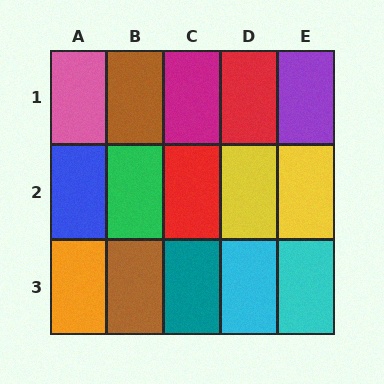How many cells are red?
2 cells are red.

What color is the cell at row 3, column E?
Cyan.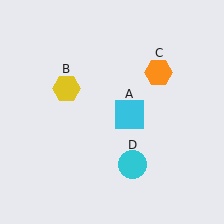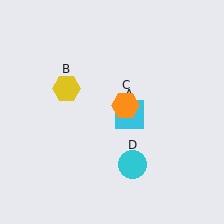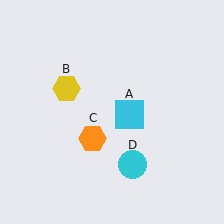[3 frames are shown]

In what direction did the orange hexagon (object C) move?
The orange hexagon (object C) moved down and to the left.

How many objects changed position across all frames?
1 object changed position: orange hexagon (object C).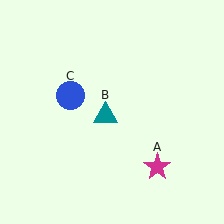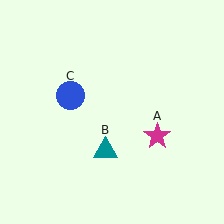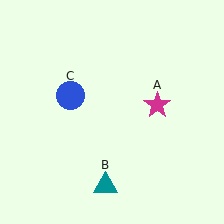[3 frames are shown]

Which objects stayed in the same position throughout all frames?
Blue circle (object C) remained stationary.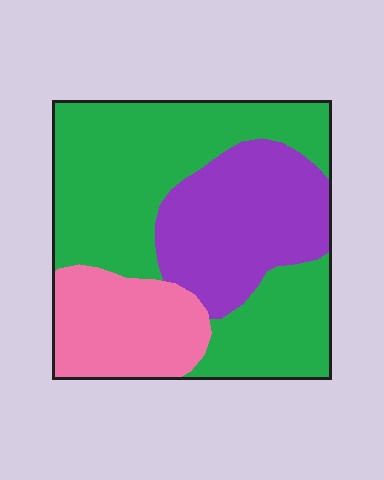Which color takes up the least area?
Pink, at roughly 20%.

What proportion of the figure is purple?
Purple takes up between a quarter and a half of the figure.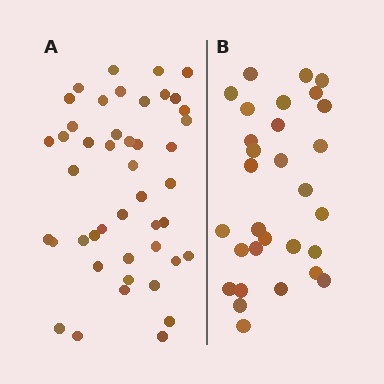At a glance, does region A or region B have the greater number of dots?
Region A (the left region) has more dots.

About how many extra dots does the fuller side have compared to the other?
Region A has approximately 15 more dots than region B.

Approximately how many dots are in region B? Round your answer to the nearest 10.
About 30 dots.